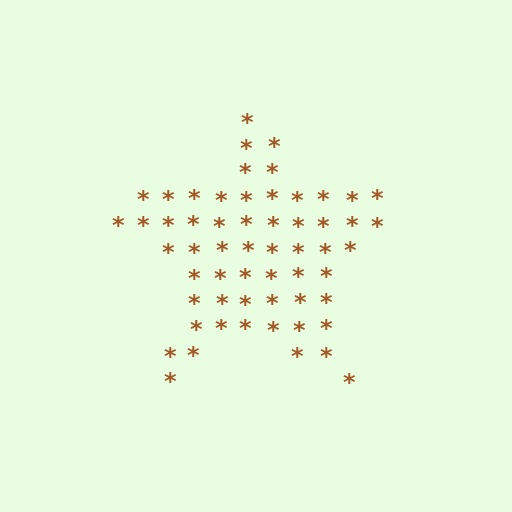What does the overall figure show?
The overall figure shows a star.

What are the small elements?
The small elements are asterisks.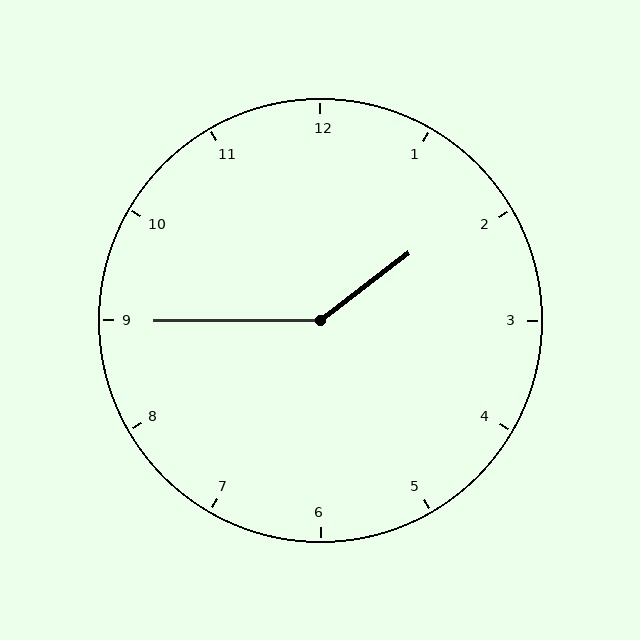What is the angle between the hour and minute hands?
Approximately 142 degrees.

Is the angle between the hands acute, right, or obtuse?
It is obtuse.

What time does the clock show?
1:45.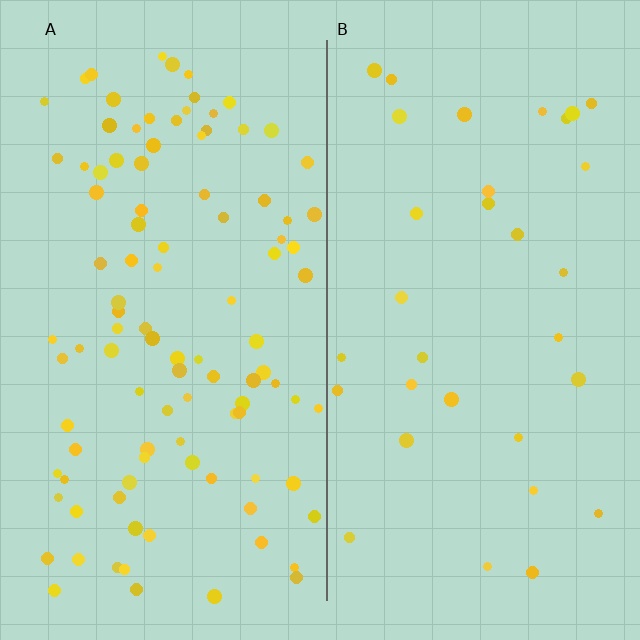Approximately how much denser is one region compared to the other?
Approximately 3.2× — region A over region B.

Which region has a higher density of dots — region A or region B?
A (the left).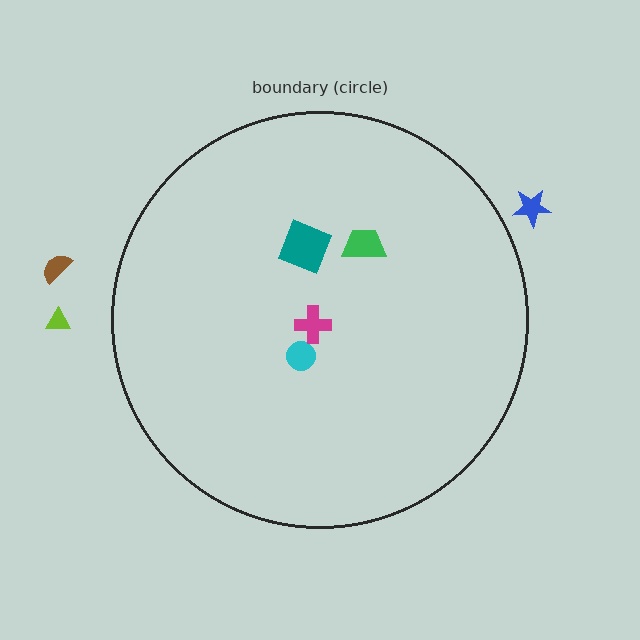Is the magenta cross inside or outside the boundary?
Inside.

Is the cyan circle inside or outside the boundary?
Inside.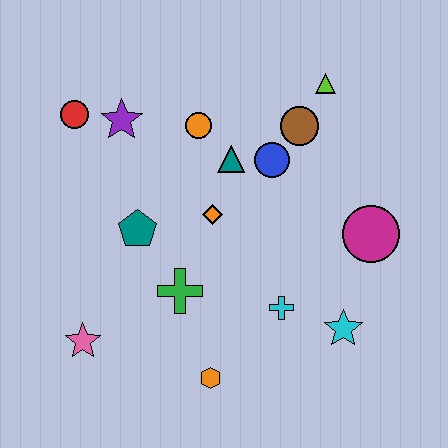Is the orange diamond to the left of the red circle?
No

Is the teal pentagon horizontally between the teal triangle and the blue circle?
No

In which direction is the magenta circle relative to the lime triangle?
The magenta circle is below the lime triangle.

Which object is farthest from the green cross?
The lime triangle is farthest from the green cross.